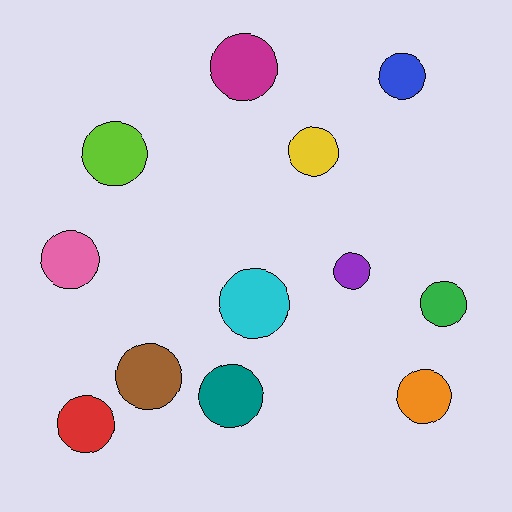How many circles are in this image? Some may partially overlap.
There are 12 circles.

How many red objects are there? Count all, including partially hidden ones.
There is 1 red object.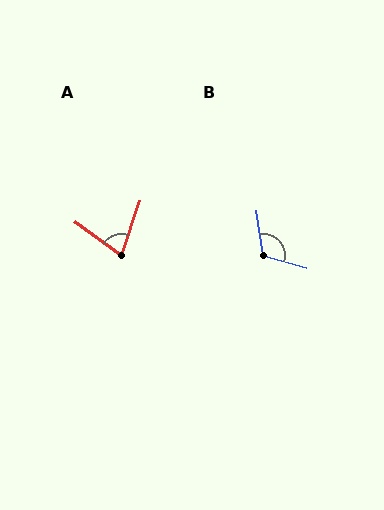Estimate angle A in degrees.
Approximately 73 degrees.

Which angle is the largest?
B, at approximately 114 degrees.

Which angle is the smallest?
A, at approximately 73 degrees.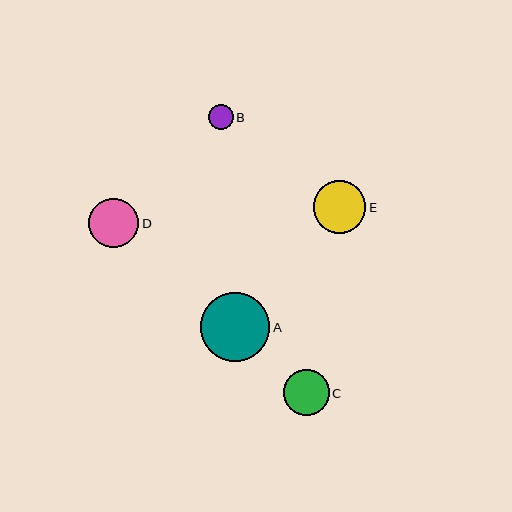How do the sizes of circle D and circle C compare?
Circle D and circle C are approximately the same size.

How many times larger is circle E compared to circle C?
Circle E is approximately 1.2 times the size of circle C.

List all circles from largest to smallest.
From largest to smallest: A, E, D, C, B.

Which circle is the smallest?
Circle B is the smallest with a size of approximately 25 pixels.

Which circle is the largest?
Circle A is the largest with a size of approximately 69 pixels.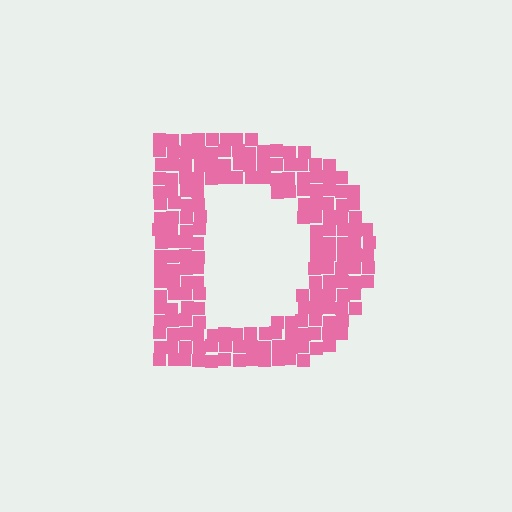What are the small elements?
The small elements are squares.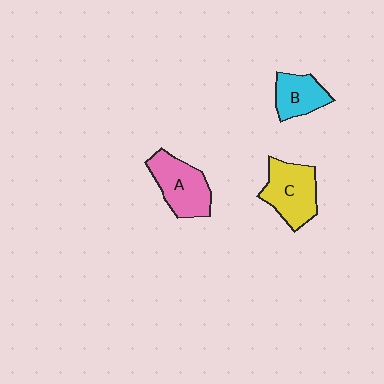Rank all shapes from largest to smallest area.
From largest to smallest: C (yellow), A (pink), B (cyan).